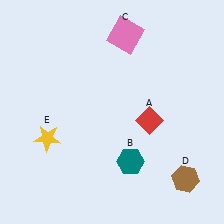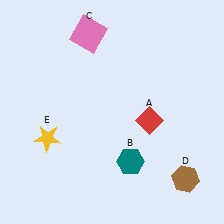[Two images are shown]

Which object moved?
The pink square (C) moved left.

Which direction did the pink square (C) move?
The pink square (C) moved left.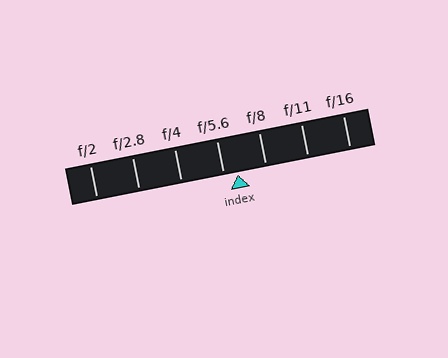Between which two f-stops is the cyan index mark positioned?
The index mark is between f/5.6 and f/8.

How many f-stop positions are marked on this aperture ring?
There are 7 f-stop positions marked.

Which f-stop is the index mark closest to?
The index mark is closest to f/5.6.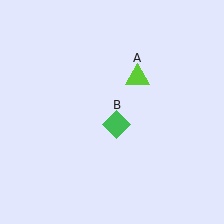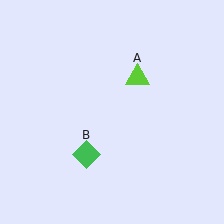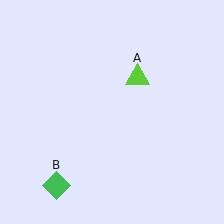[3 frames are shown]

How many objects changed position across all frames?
1 object changed position: green diamond (object B).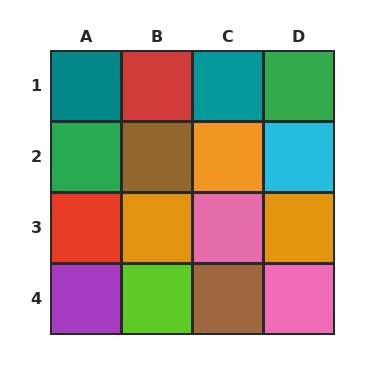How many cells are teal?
2 cells are teal.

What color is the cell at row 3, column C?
Pink.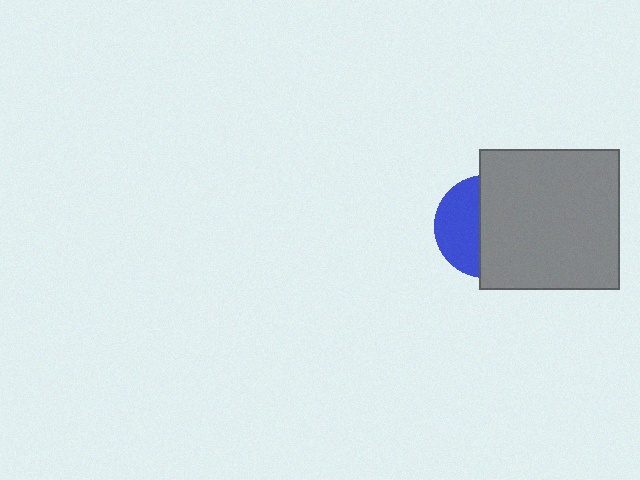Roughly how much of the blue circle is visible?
A small part of it is visible (roughly 43%).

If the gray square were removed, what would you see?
You would see the complete blue circle.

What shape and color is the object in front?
The object in front is a gray square.